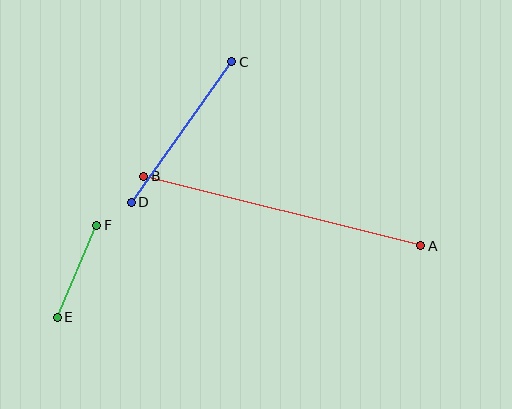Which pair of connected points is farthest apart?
Points A and B are farthest apart.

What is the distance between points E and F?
The distance is approximately 100 pixels.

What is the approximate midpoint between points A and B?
The midpoint is at approximately (282, 211) pixels.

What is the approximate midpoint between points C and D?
The midpoint is at approximately (181, 132) pixels.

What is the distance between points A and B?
The distance is approximately 286 pixels.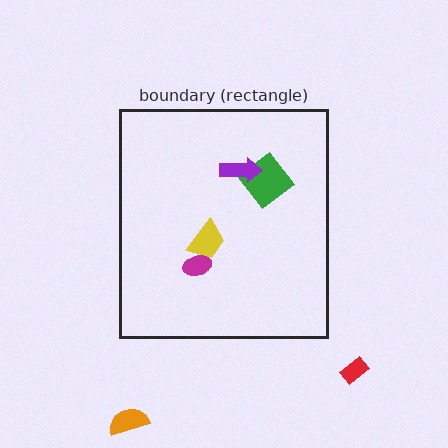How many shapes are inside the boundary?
4 inside, 2 outside.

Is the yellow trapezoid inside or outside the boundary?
Inside.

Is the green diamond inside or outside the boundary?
Inside.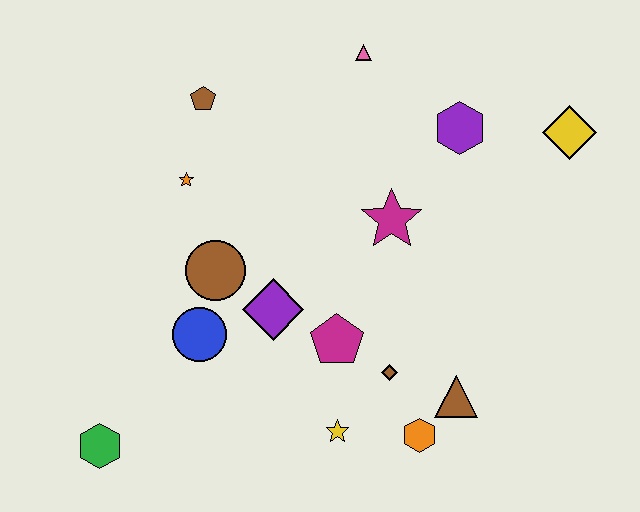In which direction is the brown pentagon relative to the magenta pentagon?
The brown pentagon is above the magenta pentagon.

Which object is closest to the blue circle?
The brown circle is closest to the blue circle.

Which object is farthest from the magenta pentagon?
The yellow diamond is farthest from the magenta pentagon.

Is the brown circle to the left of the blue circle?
No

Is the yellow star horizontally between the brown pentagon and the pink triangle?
Yes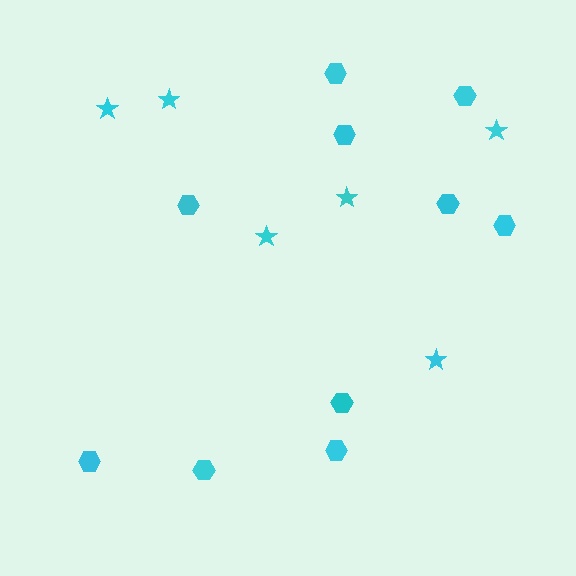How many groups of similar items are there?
There are 2 groups: one group of stars (6) and one group of hexagons (10).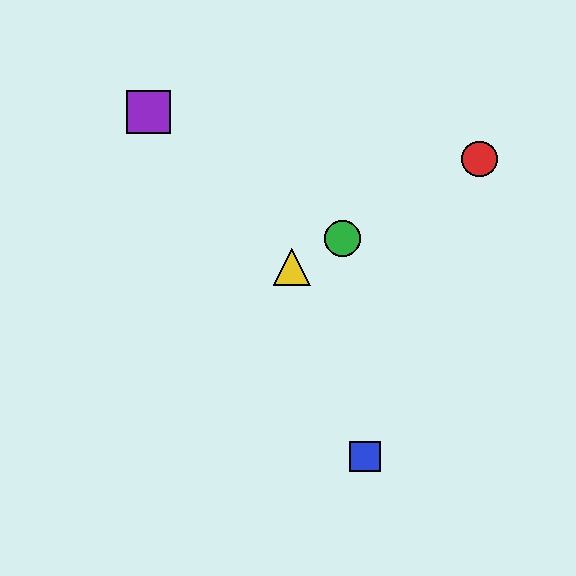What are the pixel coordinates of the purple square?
The purple square is at (148, 112).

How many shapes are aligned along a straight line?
3 shapes (the red circle, the green circle, the yellow triangle) are aligned along a straight line.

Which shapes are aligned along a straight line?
The red circle, the green circle, the yellow triangle are aligned along a straight line.